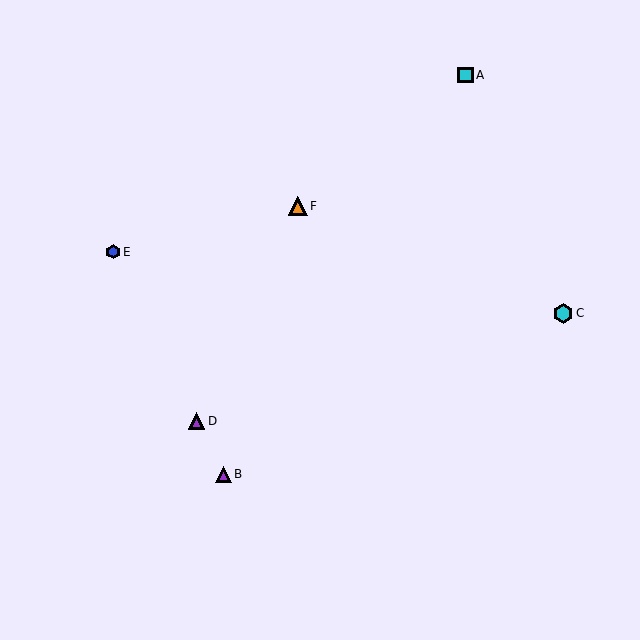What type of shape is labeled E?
Shape E is a blue hexagon.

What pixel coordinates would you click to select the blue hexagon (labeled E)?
Click at (113, 252) to select the blue hexagon E.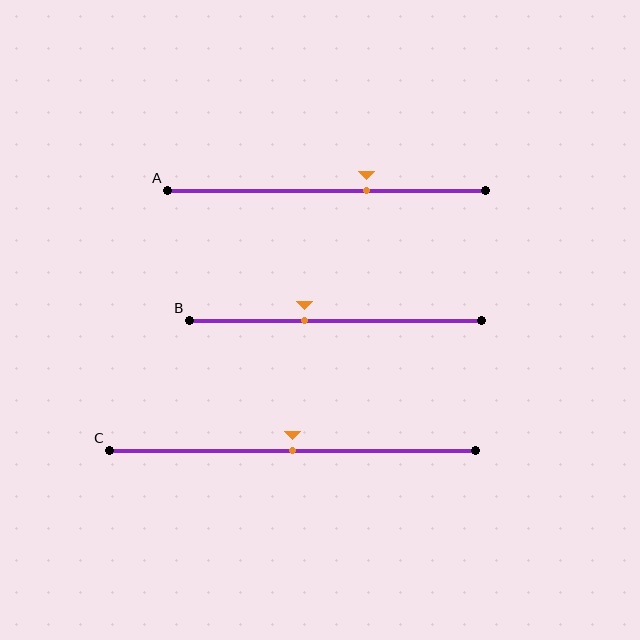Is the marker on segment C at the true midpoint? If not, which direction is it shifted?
Yes, the marker on segment C is at the true midpoint.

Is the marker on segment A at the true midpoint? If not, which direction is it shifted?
No, the marker on segment A is shifted to the right by about 12% of the segment length.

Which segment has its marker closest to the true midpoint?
Segment C has its marker closest to the true midpoint.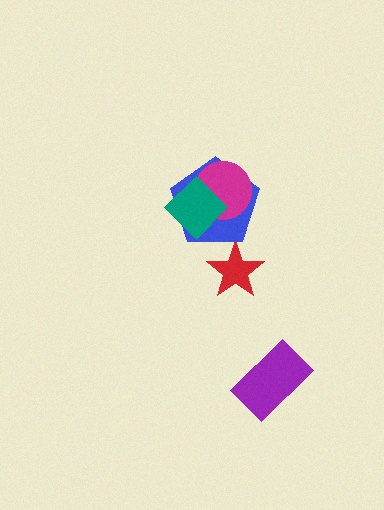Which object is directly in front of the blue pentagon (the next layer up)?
The magenta circle is directly in front of the blue pentagon.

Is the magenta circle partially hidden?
Yes, it is partially covered by another shape.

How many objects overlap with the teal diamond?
2 objects overlap with the teal diamond.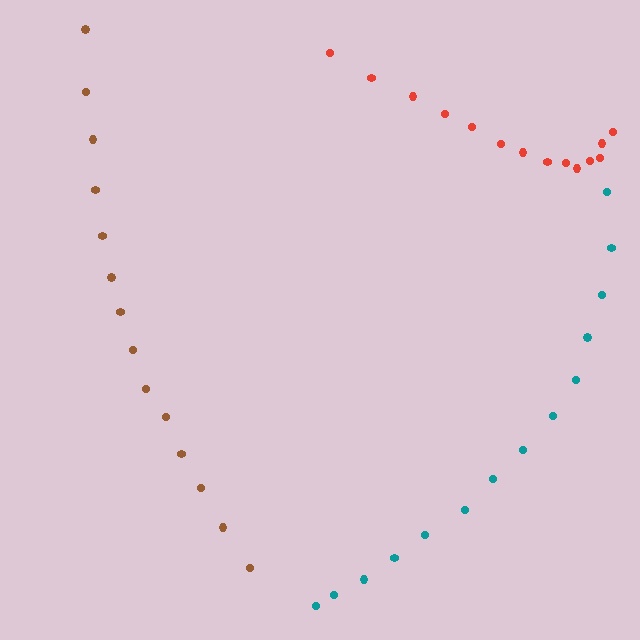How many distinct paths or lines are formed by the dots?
There are 3 distinct paths.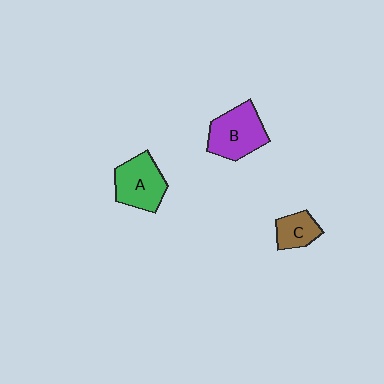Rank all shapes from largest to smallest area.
From largest to smallest: B (purple), A (green), C (brown).